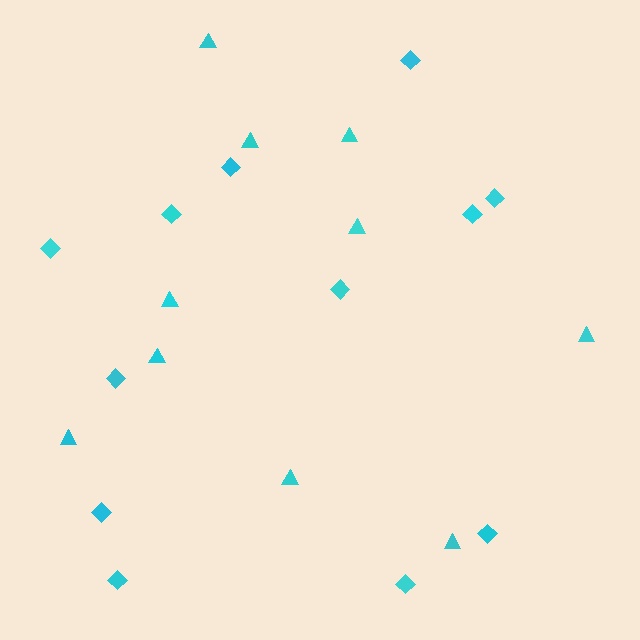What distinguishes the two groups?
There are 2 groups: one group of triangles (10) and one group of diamonds (12).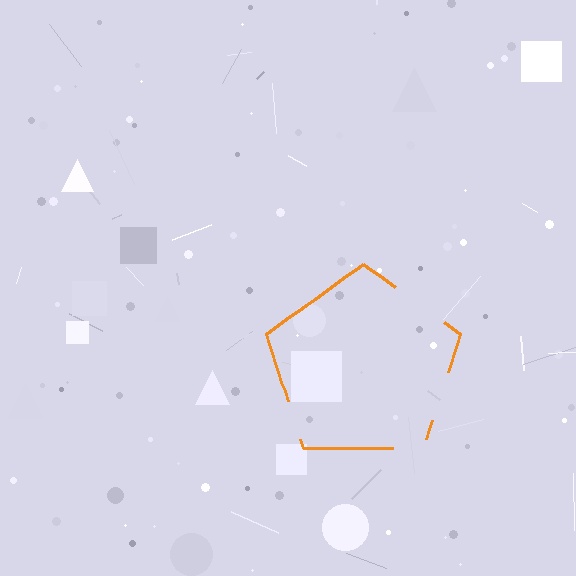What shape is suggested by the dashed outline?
The dashed outline suggests a pentagon.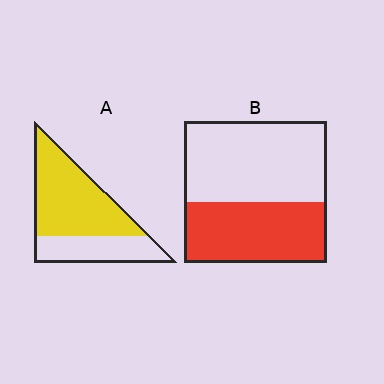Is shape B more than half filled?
No.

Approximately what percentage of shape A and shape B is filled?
A is approximately 65% and B is approximately 45%.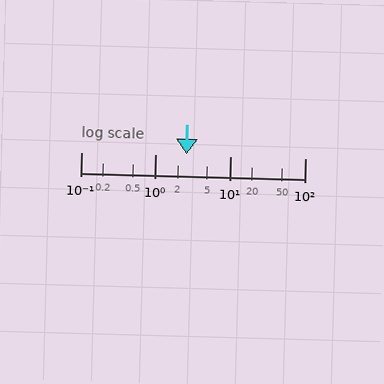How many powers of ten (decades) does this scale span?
The scale spans 3 decades, from 0.1 to 100.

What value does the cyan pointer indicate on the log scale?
The pointer indicates approximately 2.6.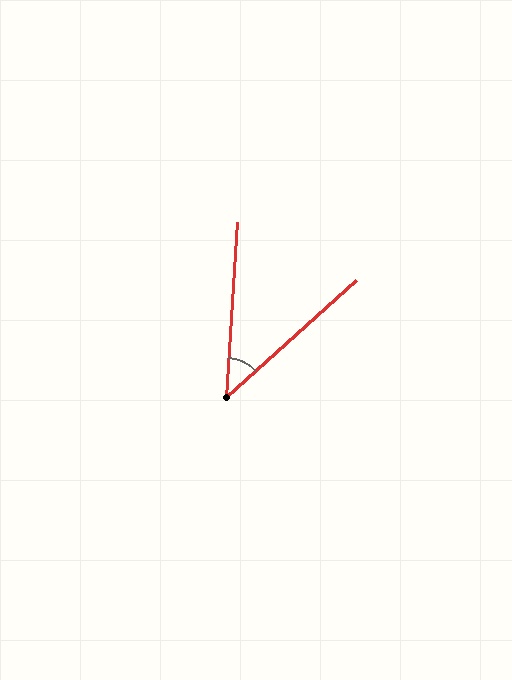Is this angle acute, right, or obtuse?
It is acute.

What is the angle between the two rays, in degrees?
Approximately 44 degrees.